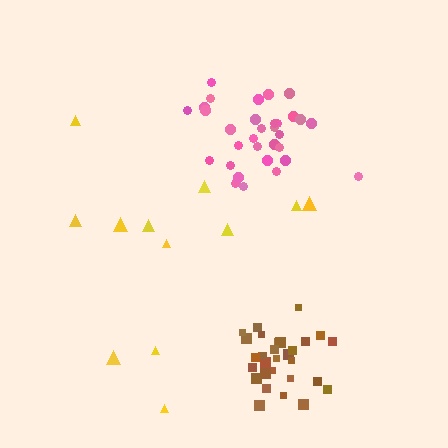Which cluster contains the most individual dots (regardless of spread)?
Pink (32).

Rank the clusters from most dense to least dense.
brown, pink, yellow.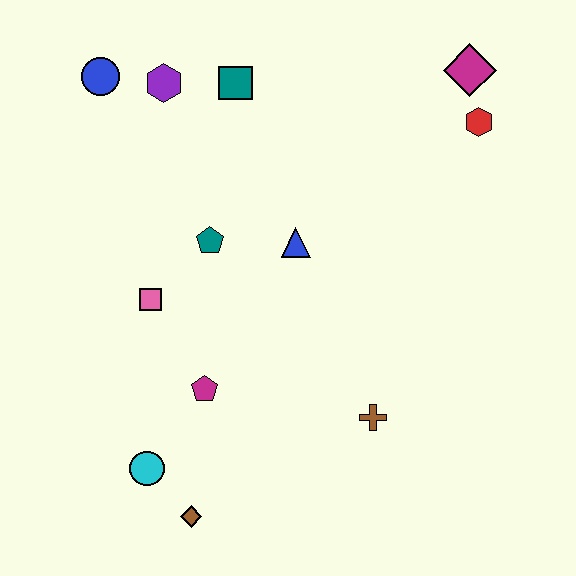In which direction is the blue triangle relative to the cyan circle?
The blue triangle is above the cyan circle.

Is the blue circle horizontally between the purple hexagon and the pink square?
No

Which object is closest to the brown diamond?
The cyan circle is closest to the brown diamond.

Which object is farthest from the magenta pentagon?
The magenta diamond is farthest from the magenta pentagon.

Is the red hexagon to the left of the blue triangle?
No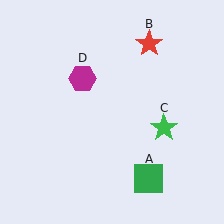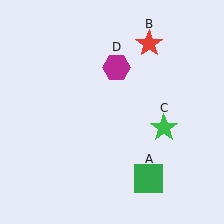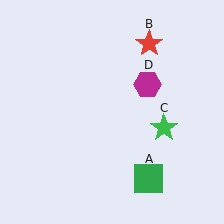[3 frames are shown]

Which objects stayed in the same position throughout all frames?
Green square (object A) and red star (object B) and green star (object C) remained stationary.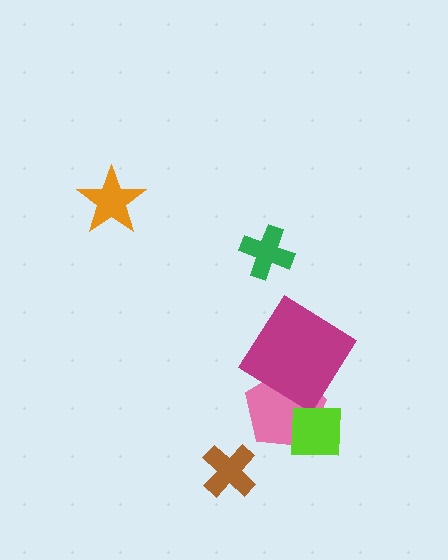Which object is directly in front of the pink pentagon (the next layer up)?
The magenta diamond is directly in front of the pink pentagon.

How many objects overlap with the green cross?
0 objects overlap with the green cross.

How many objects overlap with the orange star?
0 objects overlap with the orange star.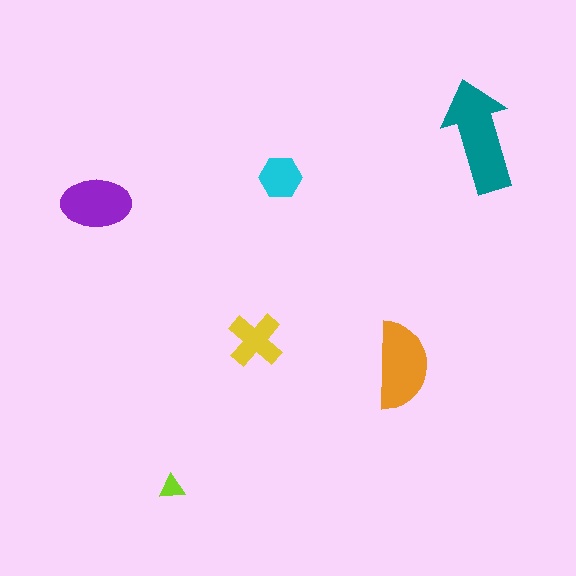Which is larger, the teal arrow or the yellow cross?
The teal arrow.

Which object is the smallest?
The lime triangle.